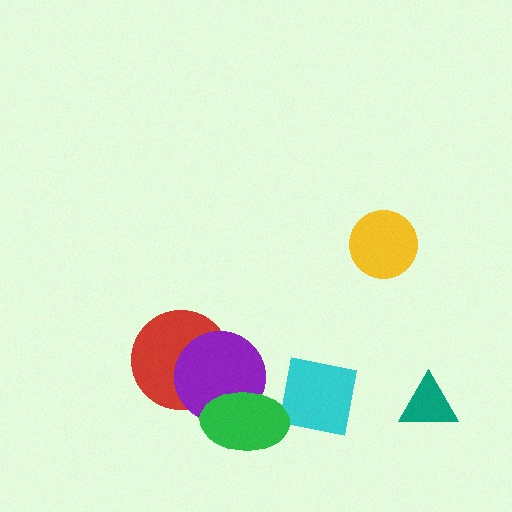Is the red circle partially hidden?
Yes, it is partially covered by another shape.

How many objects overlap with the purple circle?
2 objects overlap with the purple circle.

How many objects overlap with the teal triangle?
0 objects overlap with the teal triangle.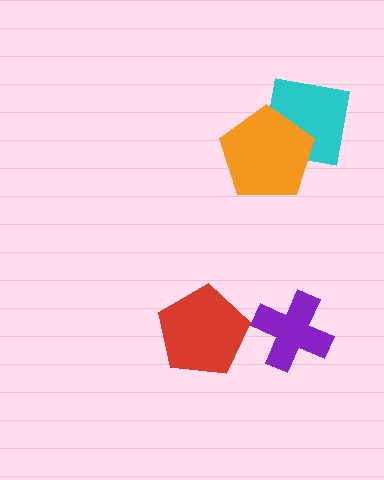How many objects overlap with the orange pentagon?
1 object overlaps with the orange pentagon.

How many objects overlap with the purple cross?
0 objects overlap with the purple cross.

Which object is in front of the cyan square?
The orange pentagon is in front of the cyan square.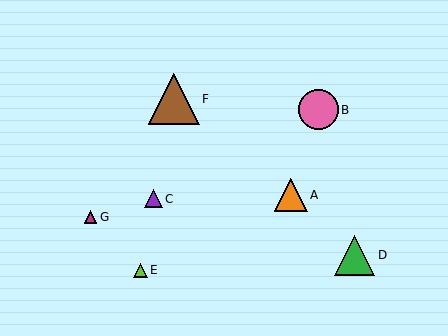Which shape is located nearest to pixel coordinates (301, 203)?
The orange triangle (labeled A) at (291, 195) is nearest to that location.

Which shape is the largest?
The brown triangle (labeled F) is the largest.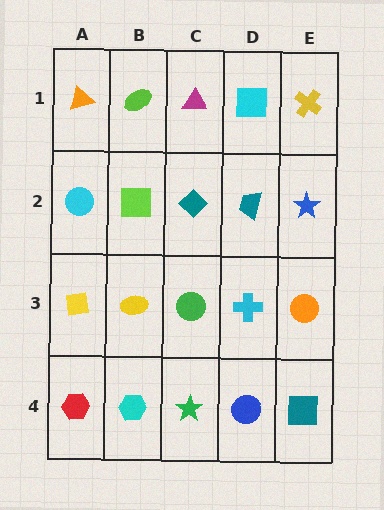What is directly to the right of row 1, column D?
A yellow cross.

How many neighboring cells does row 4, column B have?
3.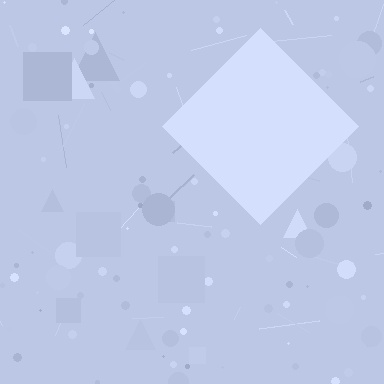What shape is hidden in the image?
A diamond is hidden in the image.